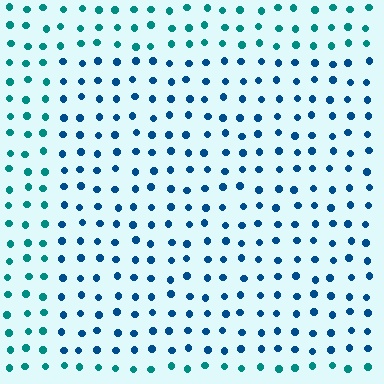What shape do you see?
I see a rectangle.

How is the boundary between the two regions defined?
The boundary is defined purely by a slight shift in hue (about 32 degrees). Spacing, size, and orientation are identical on both sides.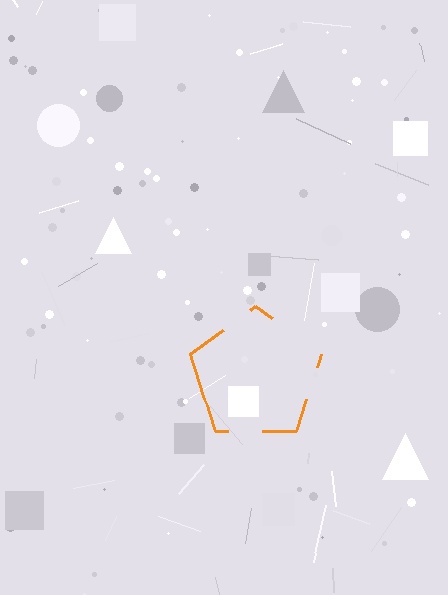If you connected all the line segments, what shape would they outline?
They would outline a pentagon.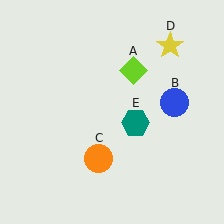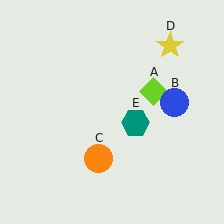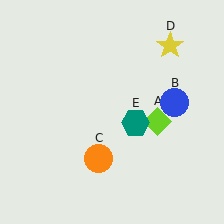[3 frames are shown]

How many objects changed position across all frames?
1 object changed position: lime diamond (object A).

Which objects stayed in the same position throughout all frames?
Blue circle (object B) and orange circle (object C) and yellow star (object D) and teal hexagon (object E) remained stationary.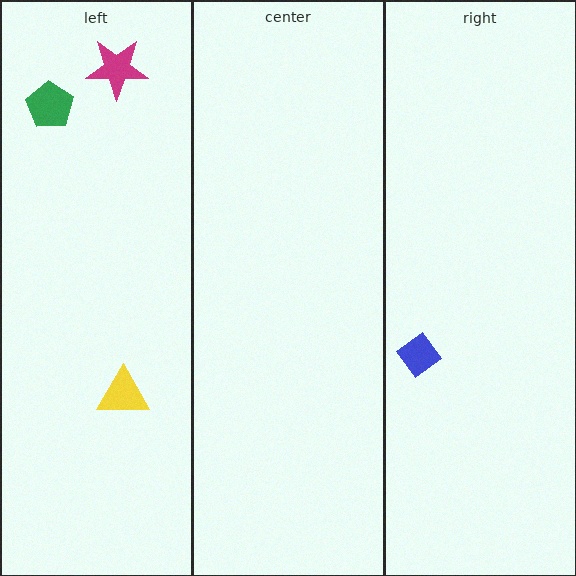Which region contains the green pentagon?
The left region.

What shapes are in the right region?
The blue diamond.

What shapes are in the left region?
The green pentagon, the yellow triangle, the magenta star.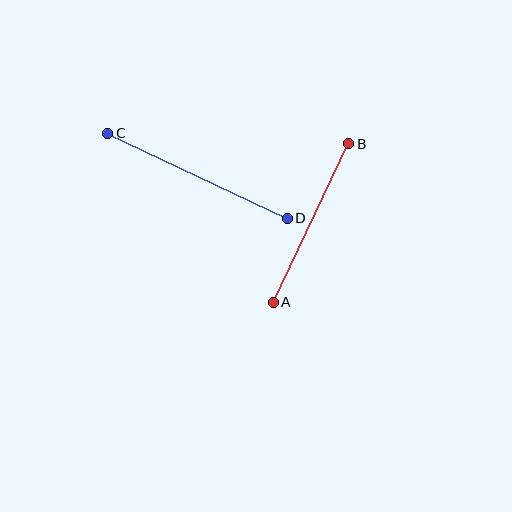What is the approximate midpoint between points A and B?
The midpoint is at approximately (311, 223) pixels.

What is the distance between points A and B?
The distance is approximately 176 pixels.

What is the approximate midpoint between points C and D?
The midpoint is at approximately (197, 176) pixels.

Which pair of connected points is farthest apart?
Points C and D are farthest apart.